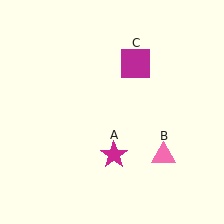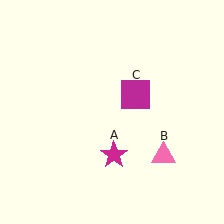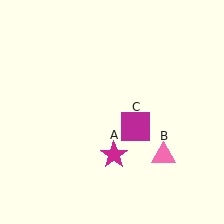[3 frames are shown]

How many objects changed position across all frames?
1 object changed position: magenta square (object C).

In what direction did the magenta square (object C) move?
The magenta square (object C) moved down.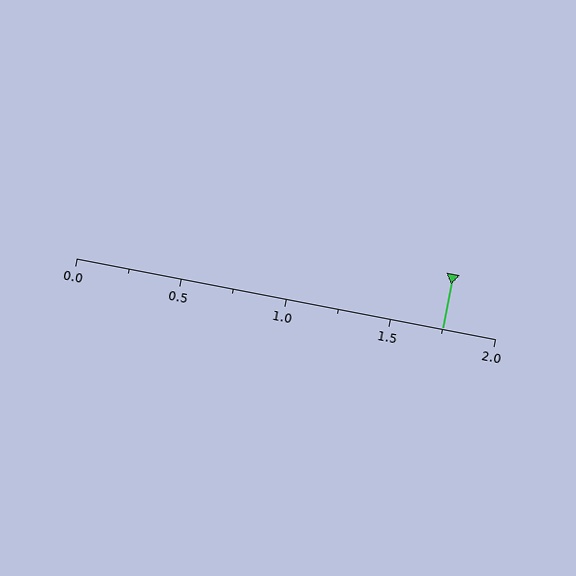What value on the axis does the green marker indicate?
The marker indicates approximately 1.75.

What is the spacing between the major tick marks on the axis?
The major ticks are spaced 0.5 apart.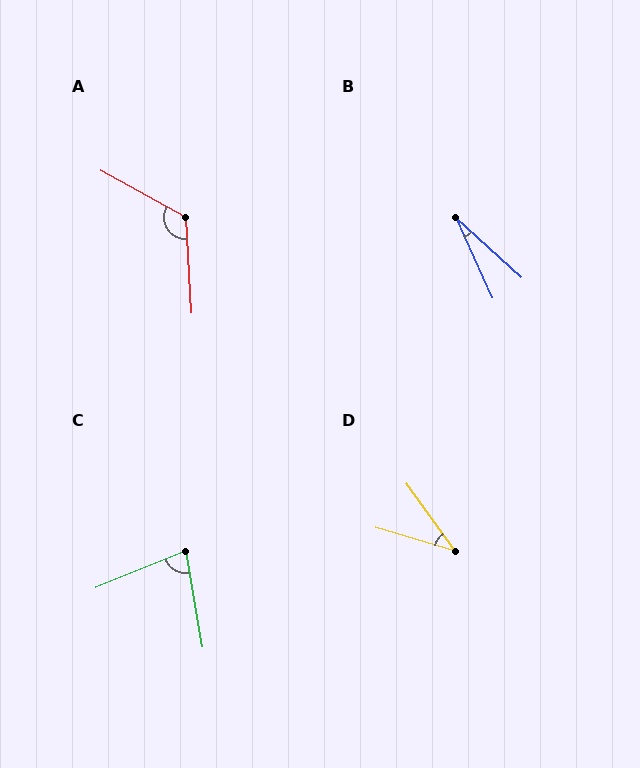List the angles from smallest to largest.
B (23°), D (38°), C (77°), A (122°).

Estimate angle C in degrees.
Approximately 77 degrees.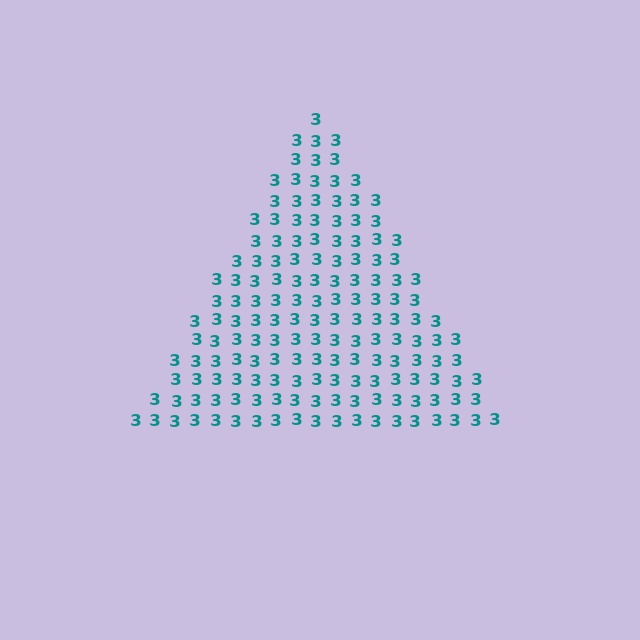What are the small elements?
The small elements are digit 3's.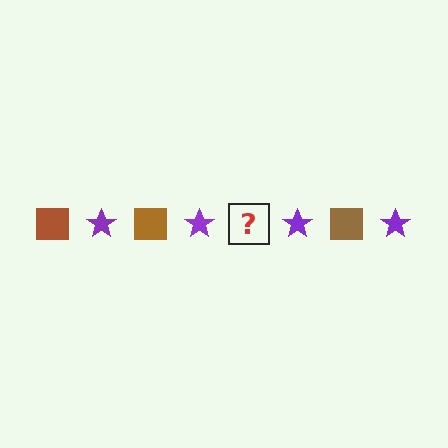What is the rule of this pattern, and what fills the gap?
The rule is that the pattern alternates between brown square and purple star. The gap should be filled with a brown square.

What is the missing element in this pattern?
The missing element is a brown square.